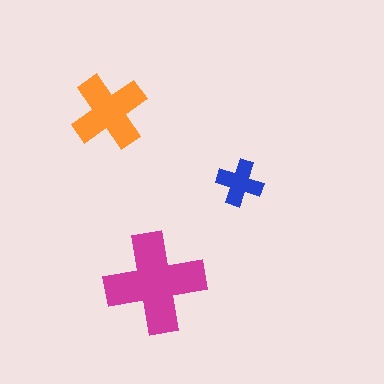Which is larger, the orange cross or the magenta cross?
The magenta one.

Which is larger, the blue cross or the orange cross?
The orange one.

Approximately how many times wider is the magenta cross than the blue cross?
About 2 times wider.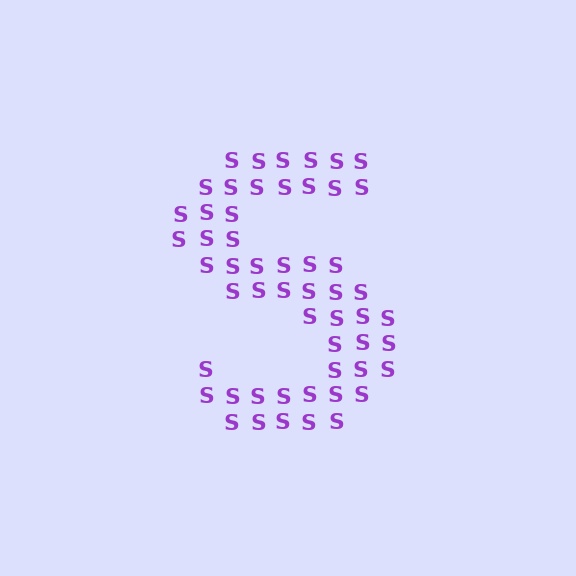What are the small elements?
The small elements are letter S's.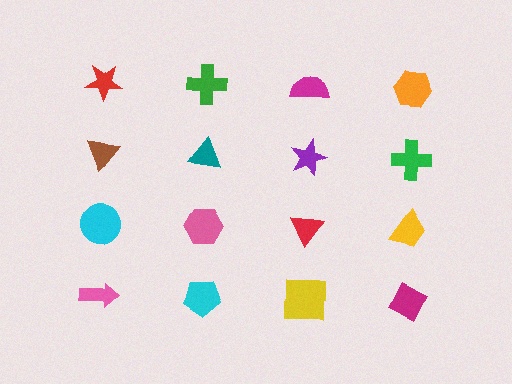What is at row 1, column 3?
A magenta semicircle.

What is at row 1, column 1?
A red star.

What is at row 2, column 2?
A teal triangle.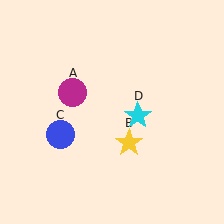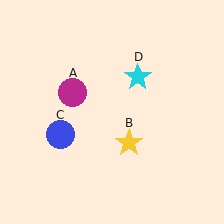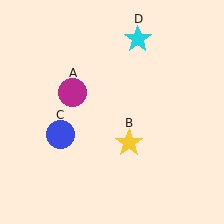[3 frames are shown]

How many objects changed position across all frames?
1 object changed position: cyan star (object D).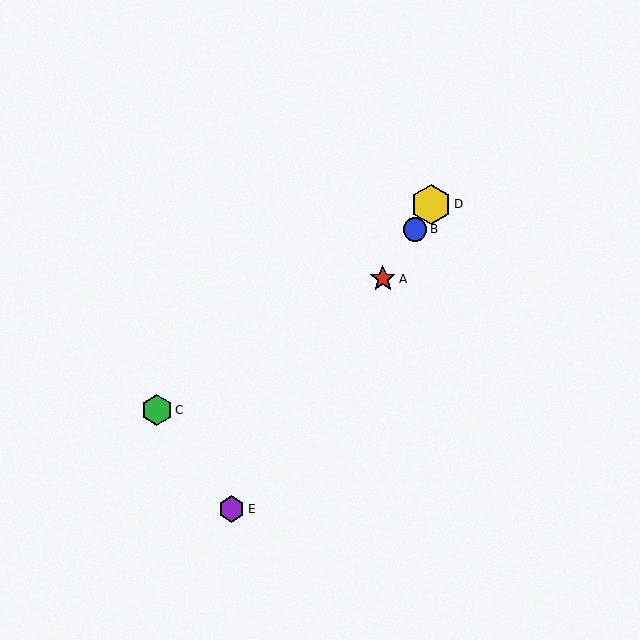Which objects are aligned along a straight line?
Objects A, B, D, E are aligned along a straight line.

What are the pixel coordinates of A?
Object A is at (383, 279).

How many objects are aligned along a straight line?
4 objects (A, B, D, E) are aligned along a straight line.